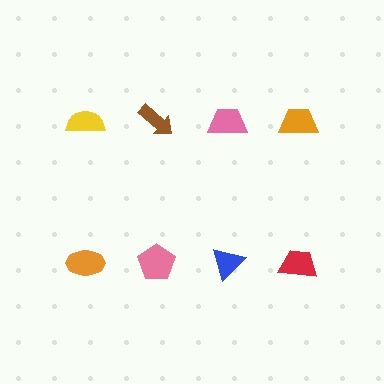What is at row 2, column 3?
A blue triangle.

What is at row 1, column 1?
A yellow semicircle.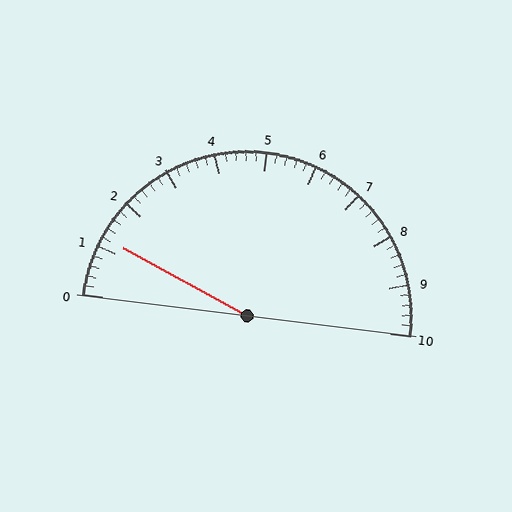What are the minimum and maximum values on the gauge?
The gauge ranges from 0 to 10.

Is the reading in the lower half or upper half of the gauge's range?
The reading is in the lower half of the range (0 to 10).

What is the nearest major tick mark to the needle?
The nearest major tick mark is 1.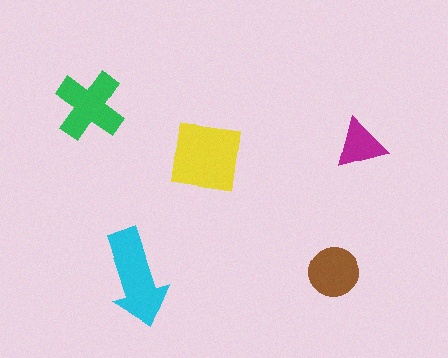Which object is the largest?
The yellow square.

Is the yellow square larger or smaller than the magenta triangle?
Larger.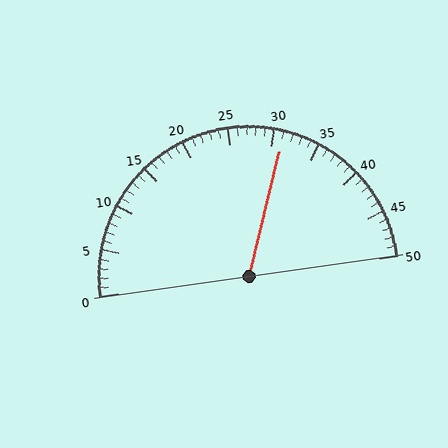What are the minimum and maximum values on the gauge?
The gauge ranges from 0 to 50.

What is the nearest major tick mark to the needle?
The nearest major tick mark is 30.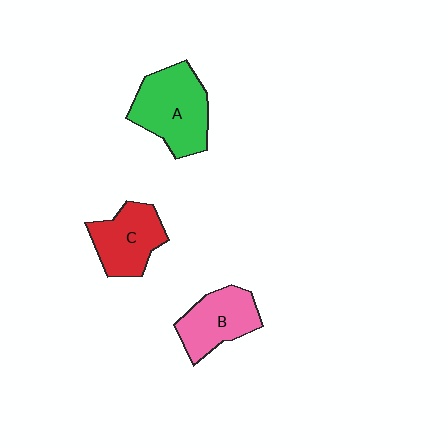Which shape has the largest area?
Shape A (green).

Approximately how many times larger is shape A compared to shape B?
Approximately 1.3 times.